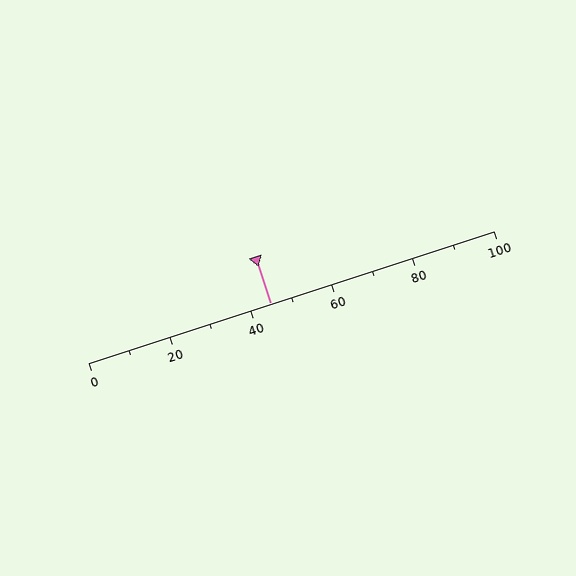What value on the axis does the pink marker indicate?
The marker indicates approximately 45.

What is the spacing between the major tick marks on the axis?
The major ticks are spaced 20 apart.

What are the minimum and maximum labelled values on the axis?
The axis runs from 0 to 100.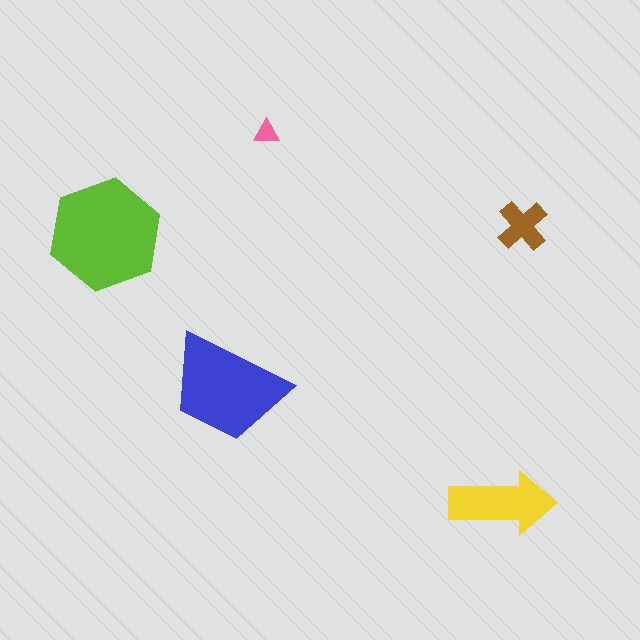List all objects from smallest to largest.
The pink triangle, the brown cross, the yellow arrow, the blue trapezoid, the lime hexagon.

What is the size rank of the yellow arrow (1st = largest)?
3rd.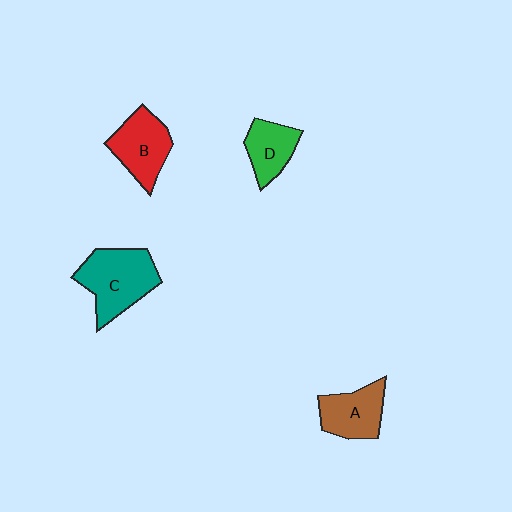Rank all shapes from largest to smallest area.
From largest to smallest: C (teal), B (red), A (brown), D (green).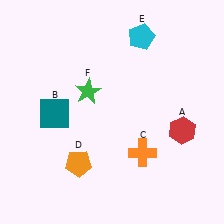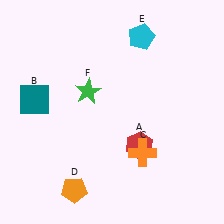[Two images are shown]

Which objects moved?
The objects that moved are: the red hexagon (A), the teal square (B), the orange pentagon (D).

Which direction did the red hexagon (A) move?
The red hexagon (A) moved left.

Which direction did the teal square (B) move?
The teal square (B) moved left.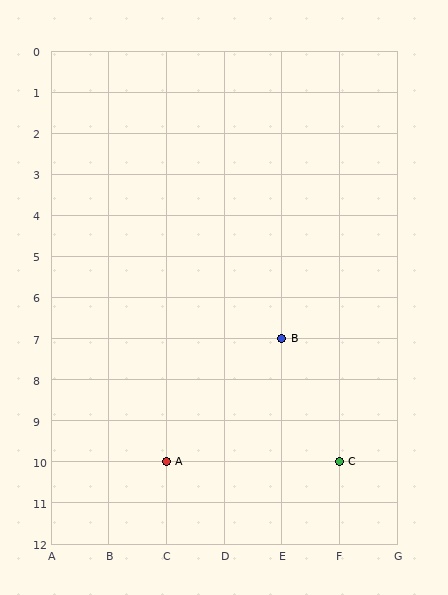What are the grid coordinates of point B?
Point B is at grid coordinates (E, 7).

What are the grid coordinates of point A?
Point A is at grid coordinates (C, 10).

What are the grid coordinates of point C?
Point C is at grid coordinates (F, 10).